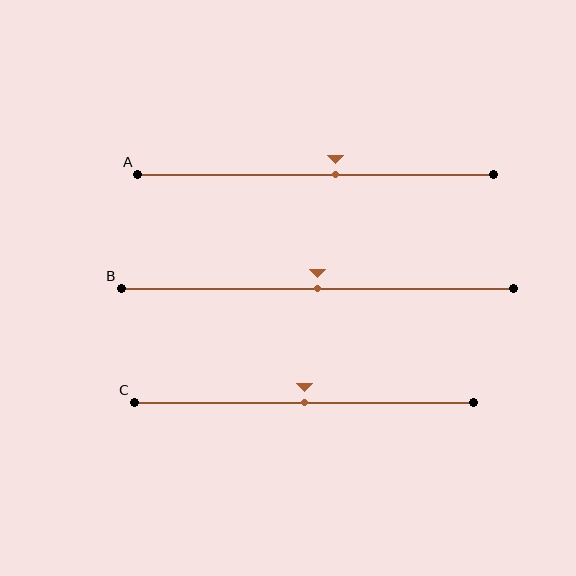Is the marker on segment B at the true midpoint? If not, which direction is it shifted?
Yes, the marker on segment B is at the true midpoint.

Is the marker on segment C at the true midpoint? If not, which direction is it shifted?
Yes, the marker on segment C is at the true midpoint.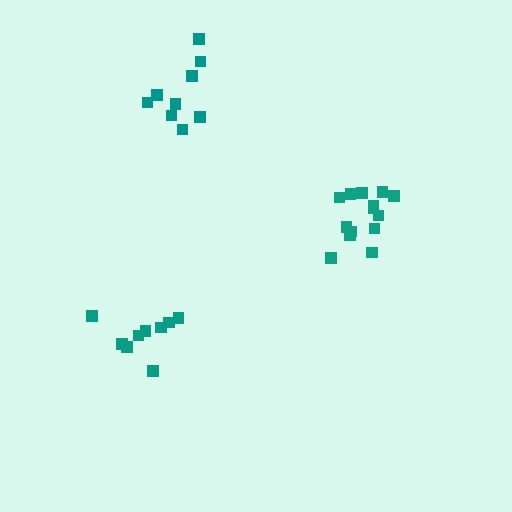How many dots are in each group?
Group 1: 14 dots, Group 2: 9 dots, Group 3: 9 dots (32 total).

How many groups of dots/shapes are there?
There are 3 groups.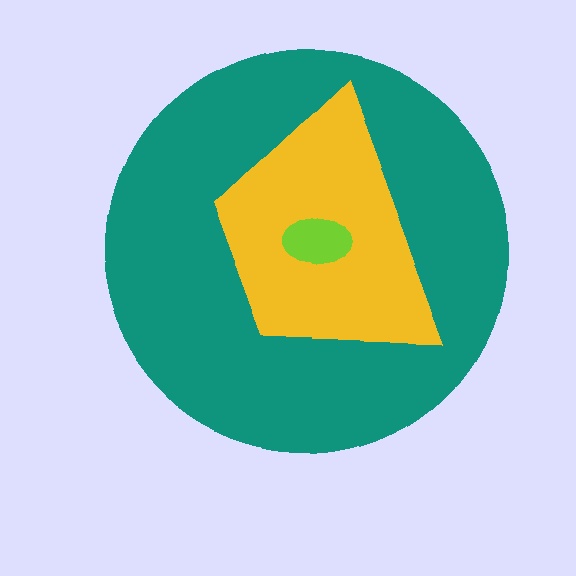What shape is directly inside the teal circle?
The yellow trapezoid.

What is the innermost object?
The lime ellipse.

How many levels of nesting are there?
3.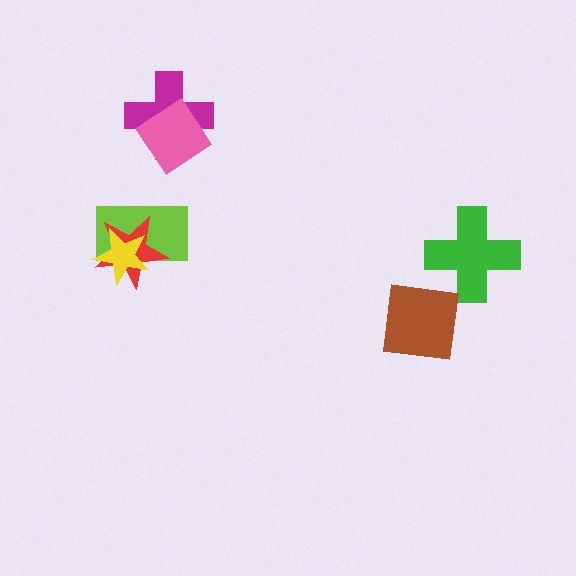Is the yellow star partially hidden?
No, no other shape covers it.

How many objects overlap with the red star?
2 objects overlap with the red star.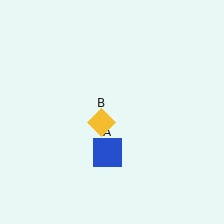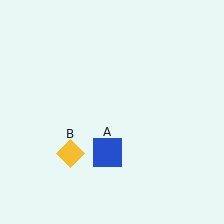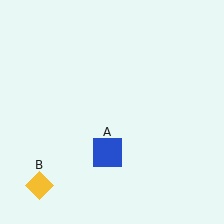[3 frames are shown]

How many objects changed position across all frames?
1 object changed position: yellow diamond (object B).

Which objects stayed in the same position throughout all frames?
Blue square (object A) remained stationary.